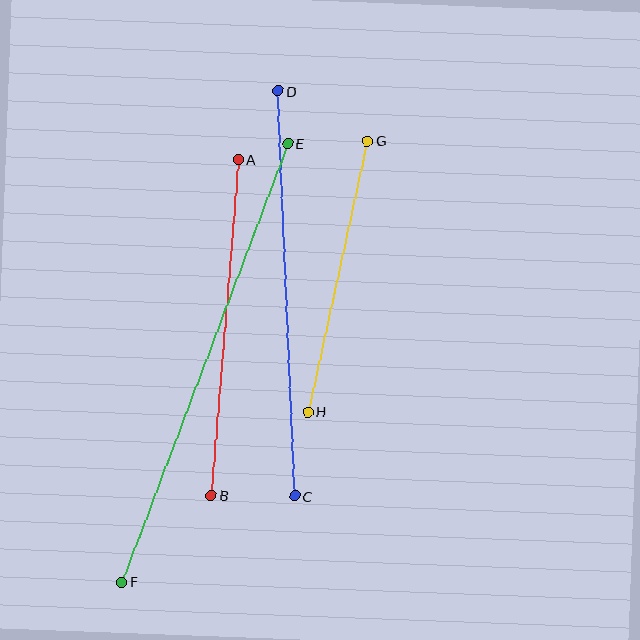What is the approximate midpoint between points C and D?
The midpoint is at approximately (286, 293) pixels.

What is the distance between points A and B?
The distance is approximately 336 pixels.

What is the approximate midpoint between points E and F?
The midpoint is at approximately (205, 363) pixels.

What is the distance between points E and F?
The distance is approximately 469 pixels.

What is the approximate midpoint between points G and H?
The midpoint is at approximately (338, 276) pixels.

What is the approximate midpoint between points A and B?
The midpoint is at approximately (225, 327) pixels.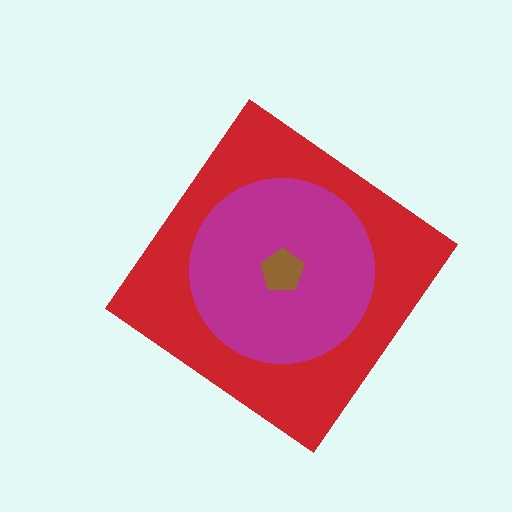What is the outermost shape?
The red diamond.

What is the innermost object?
The brown pentagon.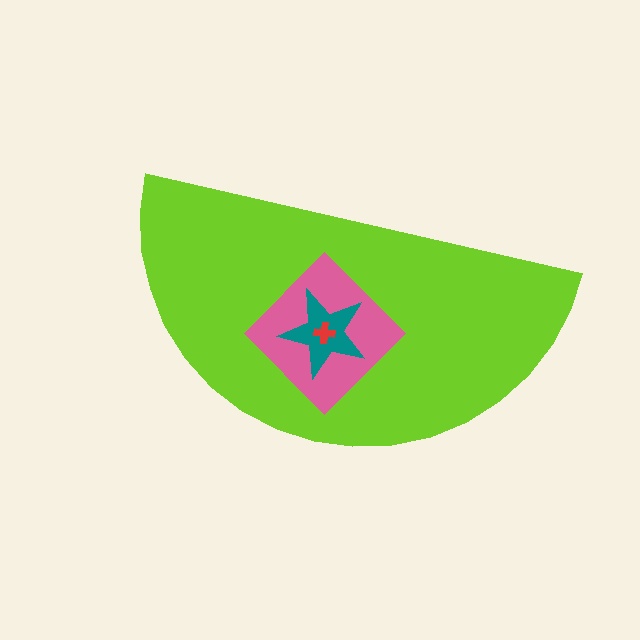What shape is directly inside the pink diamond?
The teal star.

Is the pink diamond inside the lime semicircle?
Yes.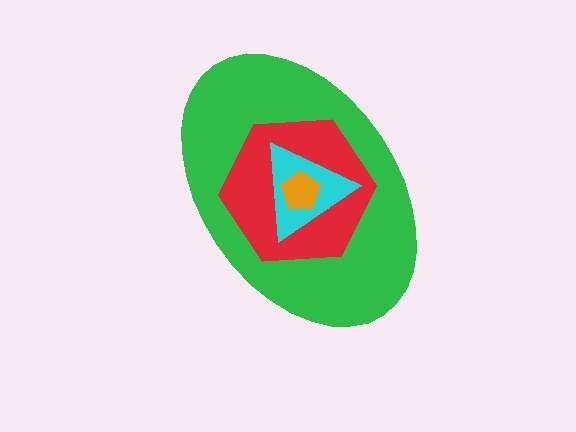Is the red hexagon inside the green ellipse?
Yes.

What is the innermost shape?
The orange pentagon.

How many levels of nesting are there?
4.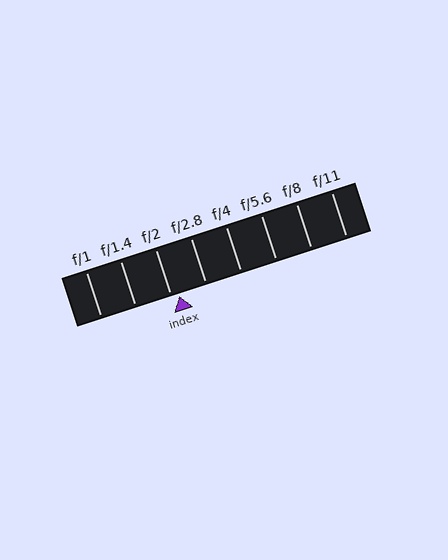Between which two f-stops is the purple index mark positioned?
The index mark is between f/2 and f/2.8.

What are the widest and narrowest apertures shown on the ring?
The widest aperture shown is f/1 and the narrowest is f/11.